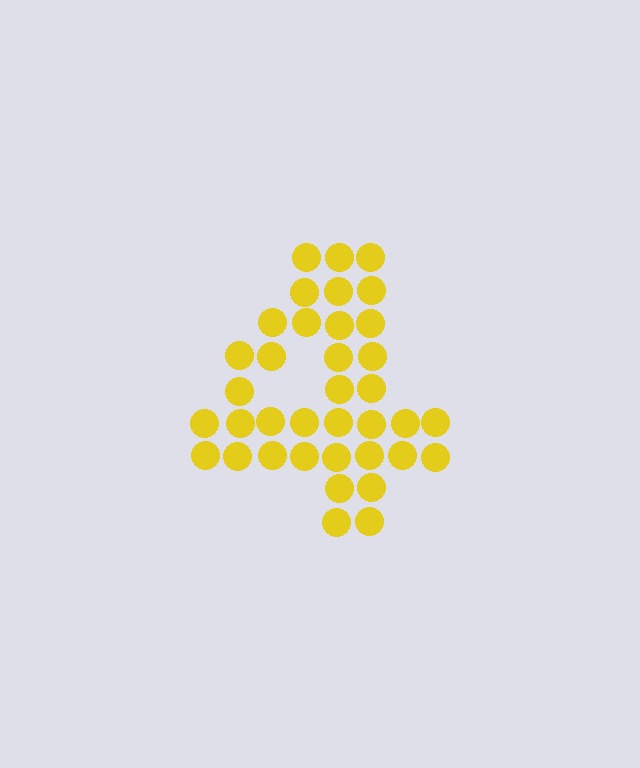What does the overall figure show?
The overall figure shows the digit 4.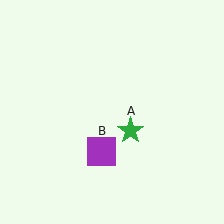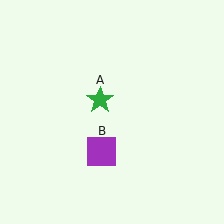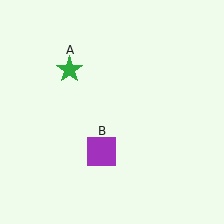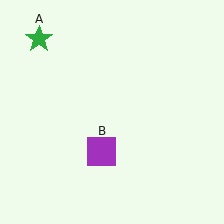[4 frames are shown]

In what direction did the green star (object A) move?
The green star (object A) moved up and to the left.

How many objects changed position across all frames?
1 object changed position: green star (object A).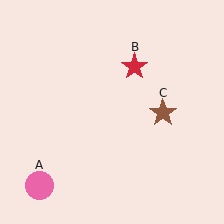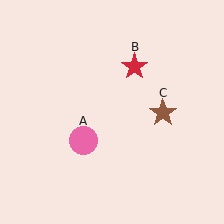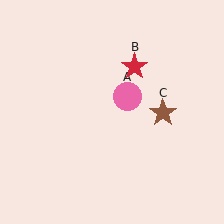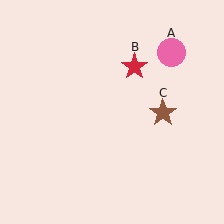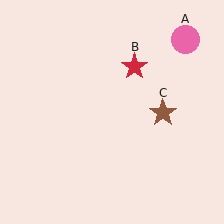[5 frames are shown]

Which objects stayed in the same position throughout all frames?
Red star (object B) and brown star (object C) remained stationary.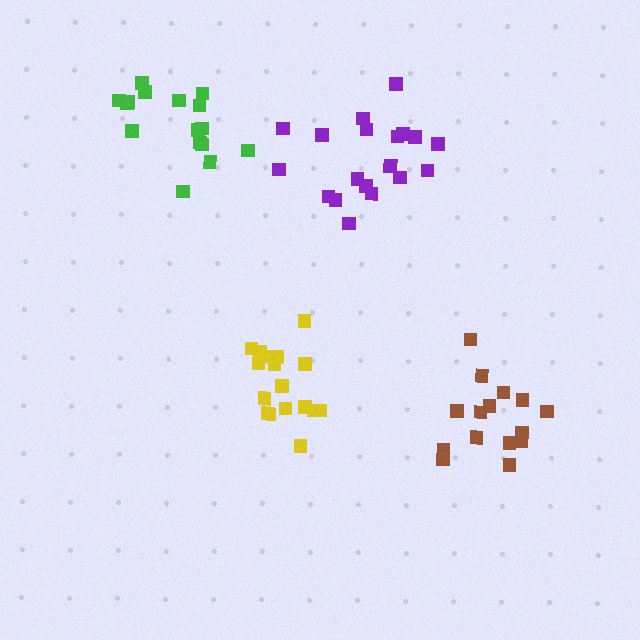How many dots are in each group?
Group 1: 15 dots, Group 2: 19 dots, Group 3: 18 dots, Group 4: 16 dots (68 total).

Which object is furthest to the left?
The green cluster is leftmost.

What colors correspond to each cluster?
The clusters are colored: brown, purple, yellow, green.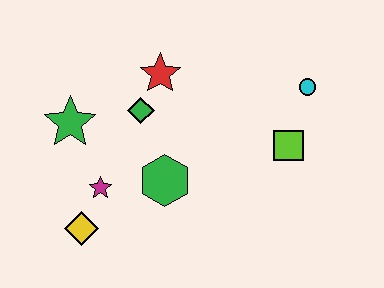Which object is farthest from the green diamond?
The cyan circle is farthest from the green diamond.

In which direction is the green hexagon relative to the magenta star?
The green hexagon is to the right of the magenta star.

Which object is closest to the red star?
The green diamond is closest to the red star.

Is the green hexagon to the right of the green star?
Yes